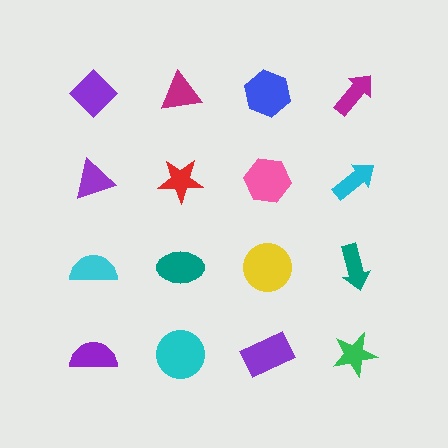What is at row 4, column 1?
A purple semicircle.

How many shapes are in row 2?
4 shapes.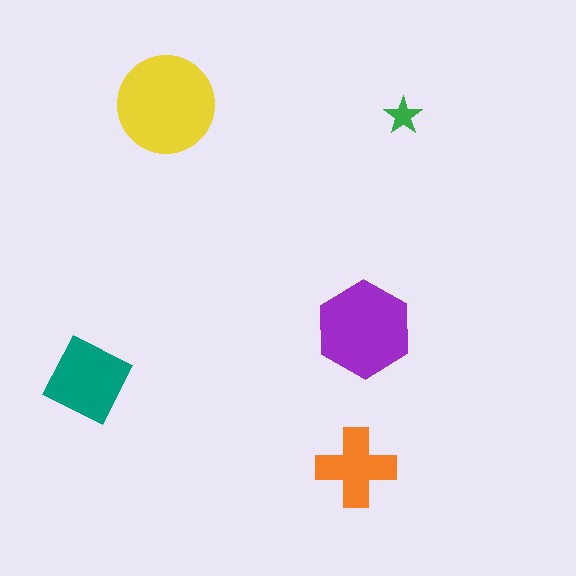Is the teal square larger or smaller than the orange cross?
Larger.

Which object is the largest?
The yellow circle.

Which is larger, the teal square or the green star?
The teal square.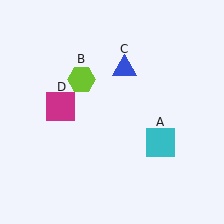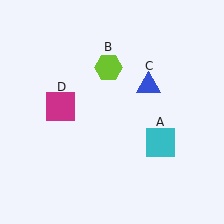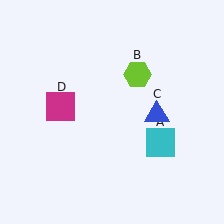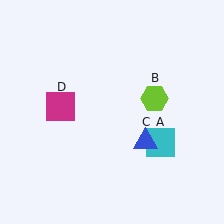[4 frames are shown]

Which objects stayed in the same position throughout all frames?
Cyan square (object A) and magenta square (object D) remained stationary.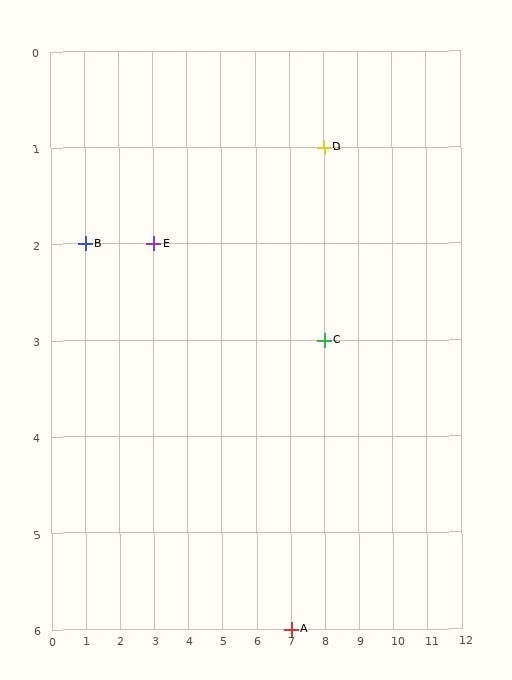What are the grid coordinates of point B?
Point B is at grid coordinates (1, 2).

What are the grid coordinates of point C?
Point C is at grid coordinates (8, 3).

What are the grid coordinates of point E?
Point E is at grid coordinates (3, 2).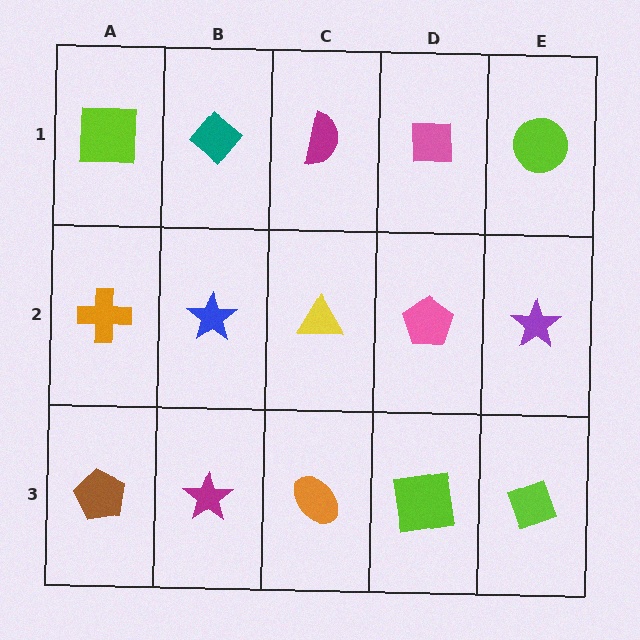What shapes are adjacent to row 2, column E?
A lime circle (row 1, column E), a lime diamond (row 3, column E), a pink pentagon (row 2, column D).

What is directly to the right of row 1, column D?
A lime circle.